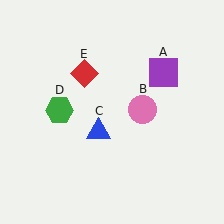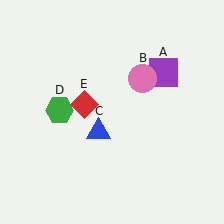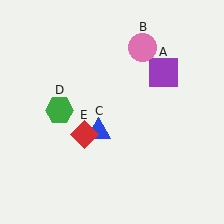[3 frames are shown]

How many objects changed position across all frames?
2 objects changed position: pink circle (object B), red diamond (object E).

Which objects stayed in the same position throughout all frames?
Purple square (object A) and blue triangle (object C) and green hexagon (object D) remained stationary.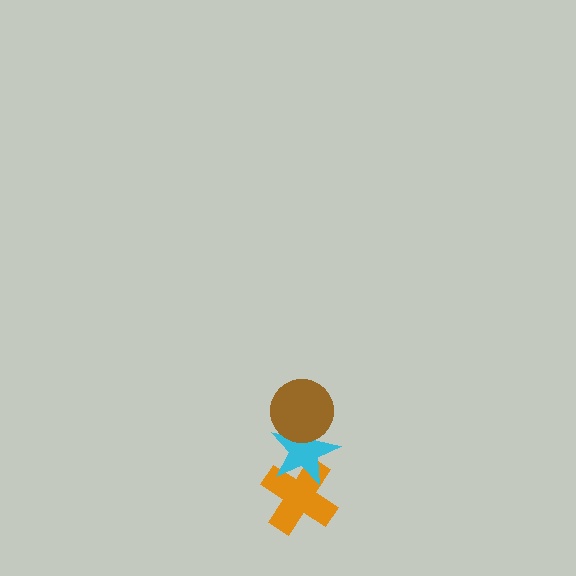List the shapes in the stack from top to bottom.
From top to bottom: the brown circle, the cyan star, the orange cross.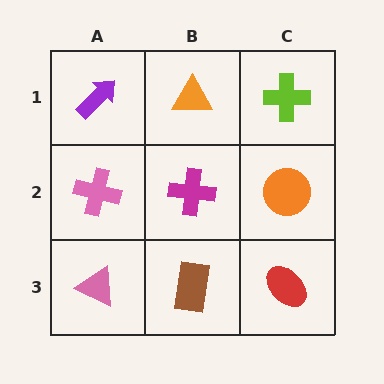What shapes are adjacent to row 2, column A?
A purple arrow (row 1, column A), a pink triangle (row 3, column A), a magenta cross (row 2, column B).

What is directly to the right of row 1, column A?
An orange triangle.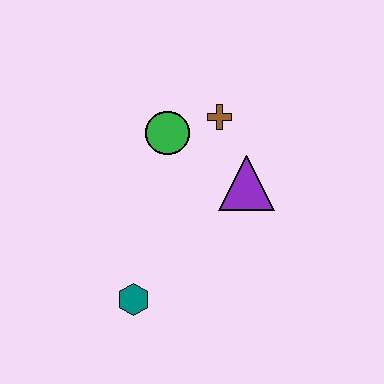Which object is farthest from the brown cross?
The teal hexagon is farthest from the brown cross.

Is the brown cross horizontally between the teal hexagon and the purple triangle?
Yes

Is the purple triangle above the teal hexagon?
Yes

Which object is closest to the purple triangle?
The brown cross is closest to the purple triangle.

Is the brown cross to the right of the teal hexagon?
Yes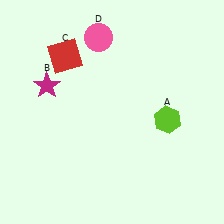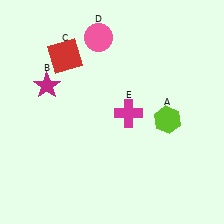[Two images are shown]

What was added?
A magenta cross (E) was added in Image 2.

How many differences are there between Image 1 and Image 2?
There is 1 difference between the two images.